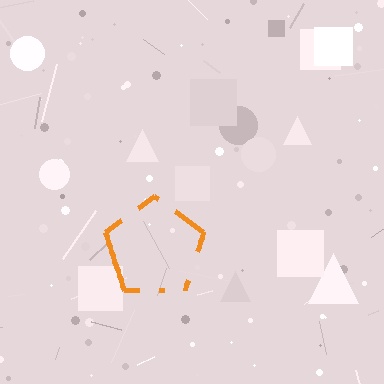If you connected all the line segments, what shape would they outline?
They would outline a pentagon.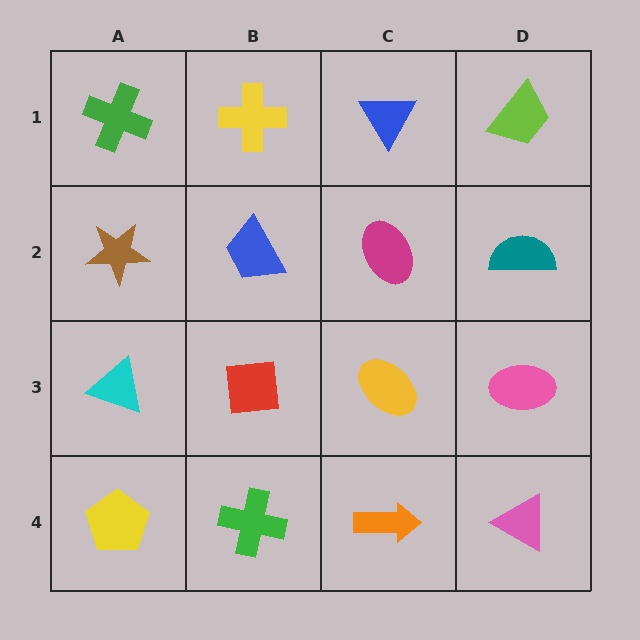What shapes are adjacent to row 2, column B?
A yellow cross (row 1, column B), a red square (row 3, column B), a brown star (row 2, column A), a magenta ellipse (row 2, column C).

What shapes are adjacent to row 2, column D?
A lime trapezoid (row 1, column D), a pink ellipse (row 3, column D), a magenta ellipse (row 2, column C).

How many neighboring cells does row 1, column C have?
3.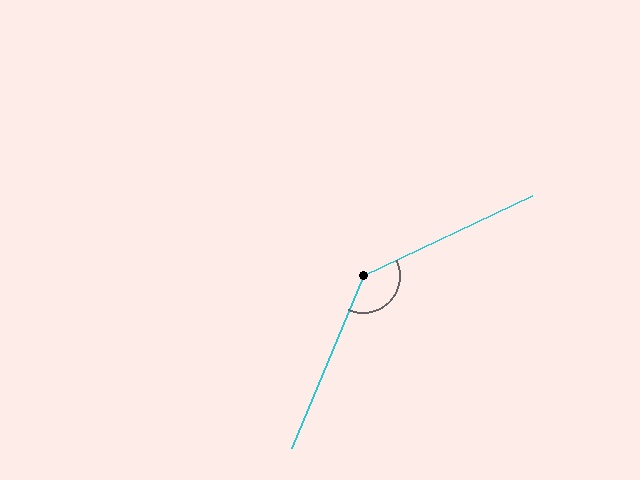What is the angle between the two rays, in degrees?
Approximately 138 degrees.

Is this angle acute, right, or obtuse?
It is obtuse.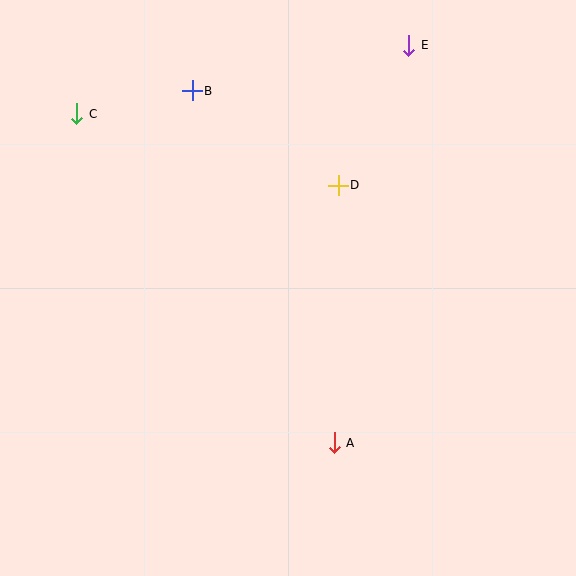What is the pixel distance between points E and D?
The distance between E and D is 157 pixels.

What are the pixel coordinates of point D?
Point D is at (338, 185).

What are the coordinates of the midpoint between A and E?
The midpoint between A and E is at (372, 244).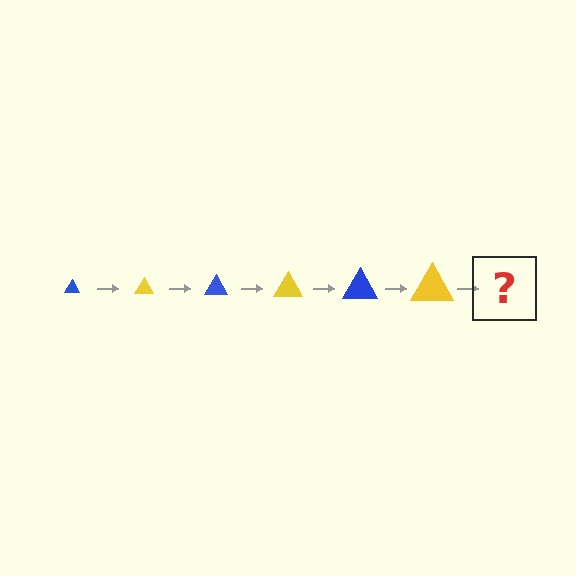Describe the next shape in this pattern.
It should be a blue triangle, larger than the previous one.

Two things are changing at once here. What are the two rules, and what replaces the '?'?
The two rules are that the triangle grows larger each step and the color cycles through blue and yellow. The '?' should be a blue triangle, larger than the previous one.